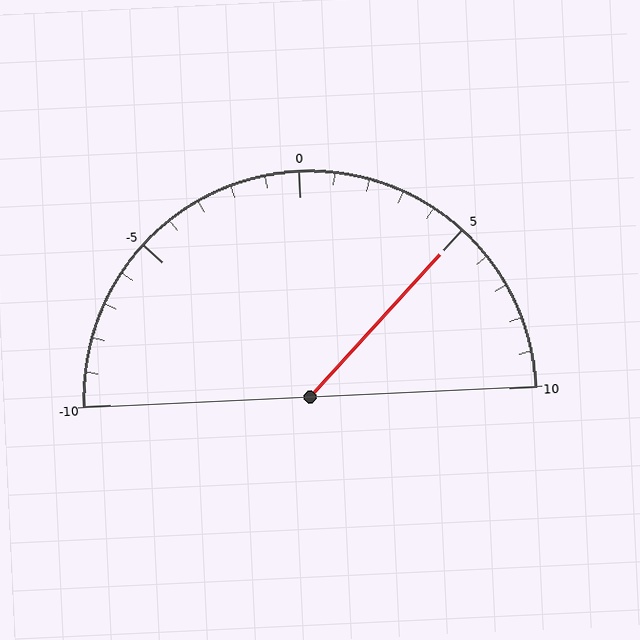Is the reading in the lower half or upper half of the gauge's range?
The reading is in the upper half of the range (-10 to 10).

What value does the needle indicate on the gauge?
The needle indicates approximately 5.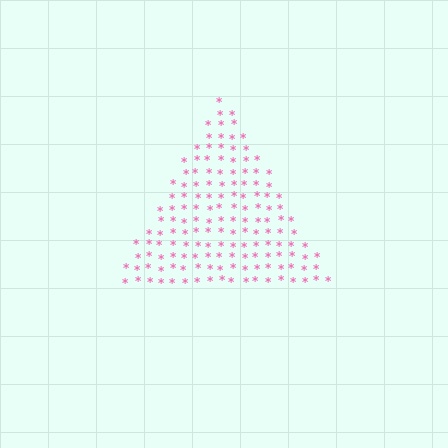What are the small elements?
The small elements are asterisks.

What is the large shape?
The large shape is a triangle.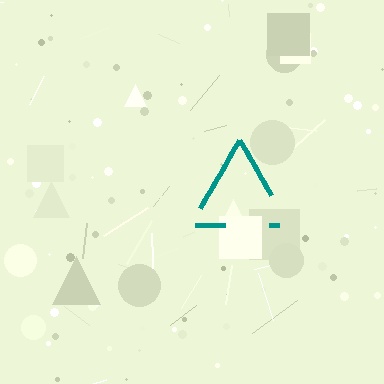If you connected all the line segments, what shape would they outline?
They would outline a triangle.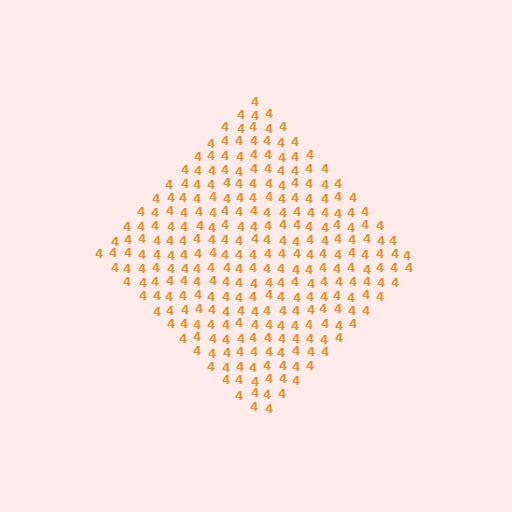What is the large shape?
The large shape is a diamond.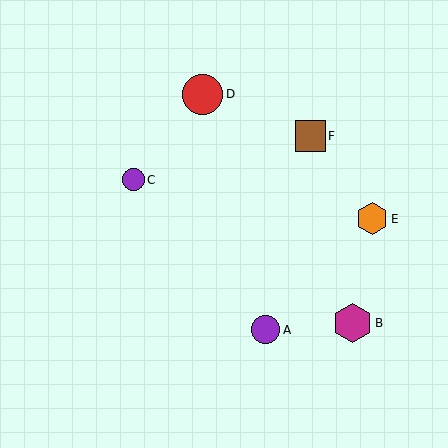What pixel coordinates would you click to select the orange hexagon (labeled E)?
Click at (372, 219) to select the orange hexagon E.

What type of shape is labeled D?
Shape D is a red circle.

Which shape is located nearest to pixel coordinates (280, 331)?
The purple circle (labeled A) at (266, 330) is nearest to that location.